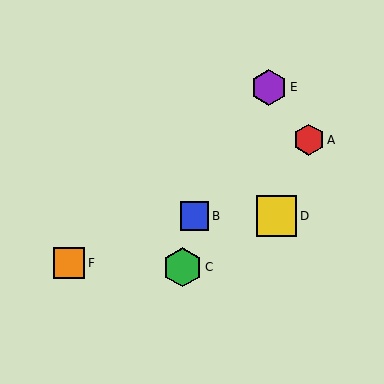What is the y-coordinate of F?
Object F is at y≈263.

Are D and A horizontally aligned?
No, D is at y≈216 and A is at y≈140.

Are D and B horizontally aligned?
Yes, both are at y≈216.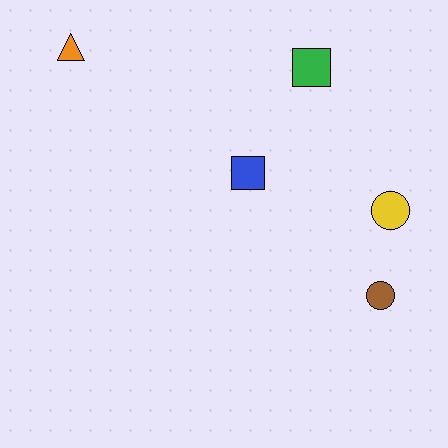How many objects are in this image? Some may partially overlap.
There are 5 objects.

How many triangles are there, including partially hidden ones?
There is 1 triangle.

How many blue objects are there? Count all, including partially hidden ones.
There is 1 blue object.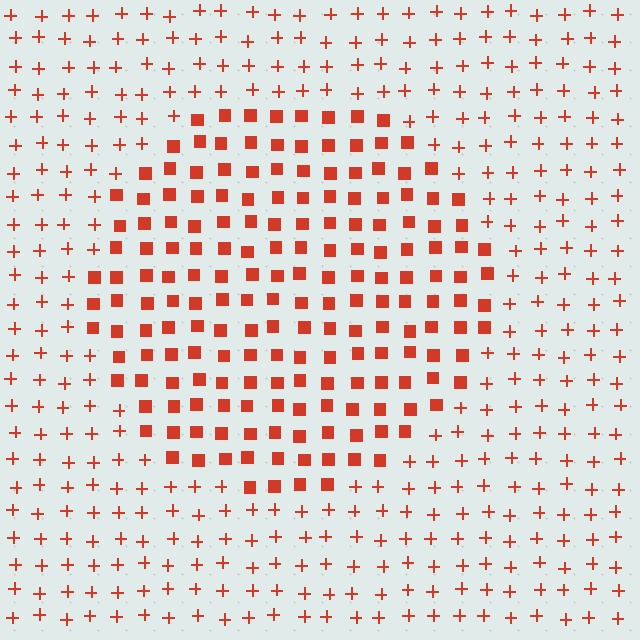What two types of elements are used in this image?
The image uses squares inside the circle region and plus signs outside it.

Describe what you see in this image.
The image is filled with small red elements arranged in a uniform grid. A circle-shaped region contains squares, while the surrounding area contains plus signs. The boundary is defined purely by the change in element shape.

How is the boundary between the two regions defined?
The boundary is defined by a change in element shape: squares inside vs. plus signs outside. All elements share the same color and spacing.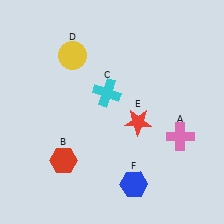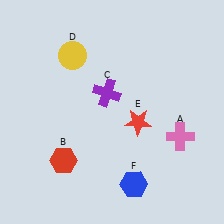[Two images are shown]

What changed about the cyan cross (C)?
In Image 1, C is cyan. In Image 2, it changed to purple.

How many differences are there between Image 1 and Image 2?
There is 1 difference between the two images.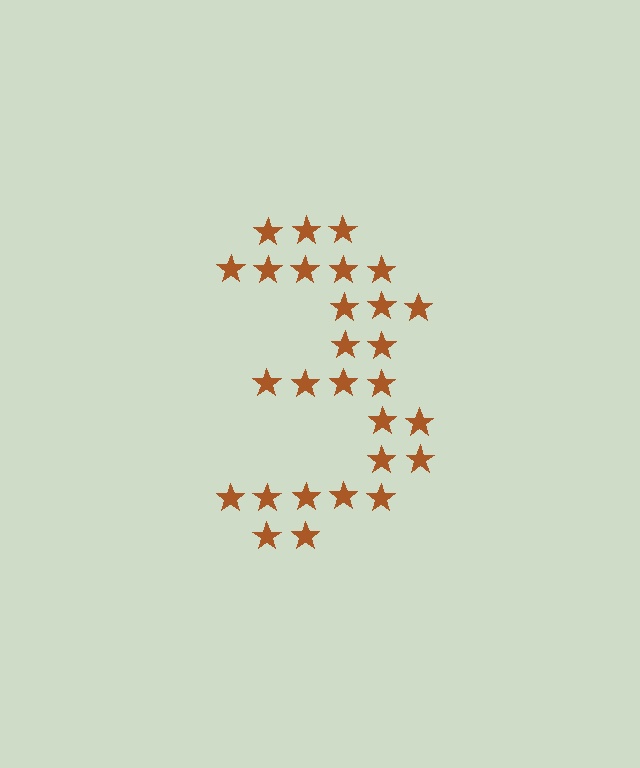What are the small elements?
The small elements are stars.